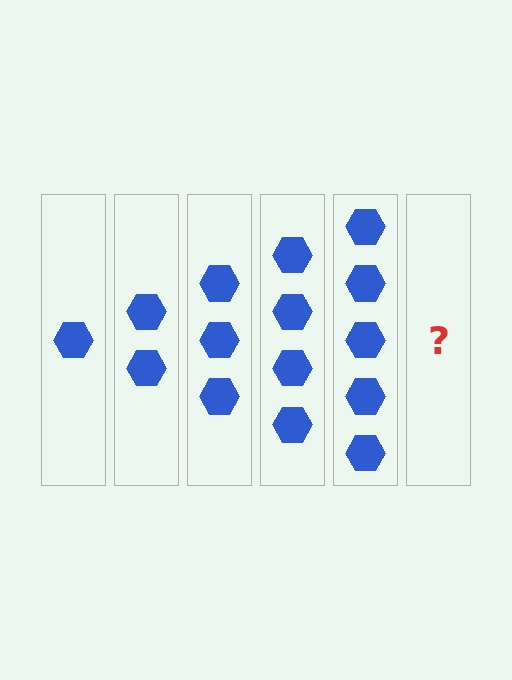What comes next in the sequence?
The next element should be 6 hexagons.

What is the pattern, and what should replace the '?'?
The pattern is that each step adds one more hexagon. The '?' should be 6 hexagons.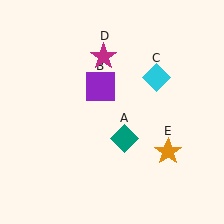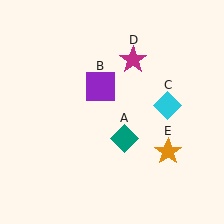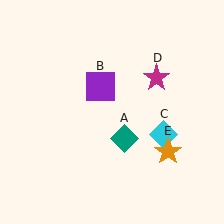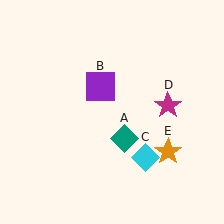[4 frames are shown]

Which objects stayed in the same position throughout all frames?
Teal diamond (object A) and purple square (object B) and orange star (object E) remained stationary.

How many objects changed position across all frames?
2 objects changed position: cyan diamond (object C), magenta star (object D).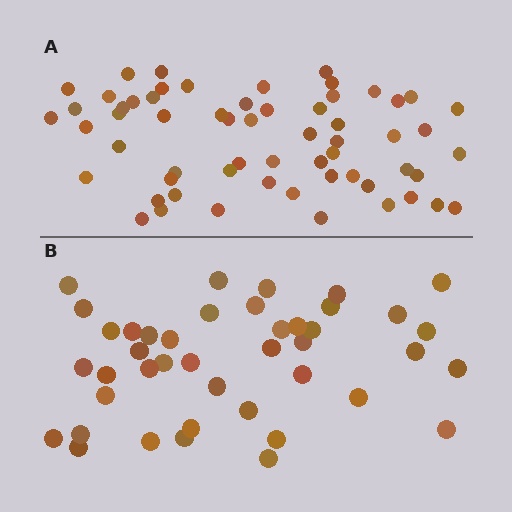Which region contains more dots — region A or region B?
Region A (the top region) has more dots.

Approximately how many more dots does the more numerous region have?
Region A has approximately 20 more dots than region B.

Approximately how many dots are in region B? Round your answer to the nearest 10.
About 40 dots. (The exact count is 42, which rounds to 40.)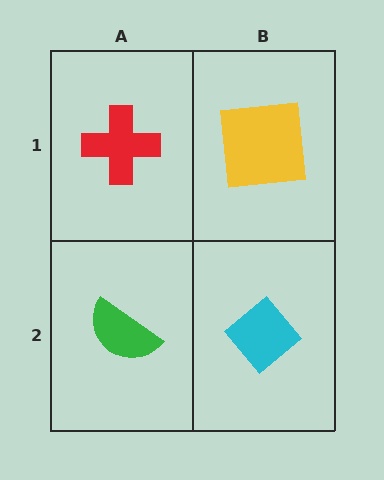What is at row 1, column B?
A yellow square.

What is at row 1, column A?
A red cross.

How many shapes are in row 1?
2 shapes.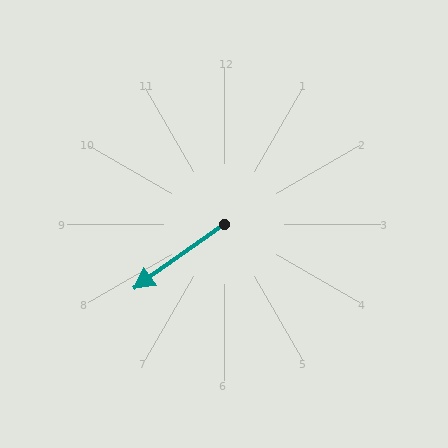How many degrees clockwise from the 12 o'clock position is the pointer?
Approximately 235 degrees.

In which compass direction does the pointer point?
Southwest.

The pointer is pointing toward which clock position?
Roughly 8 o'clock.